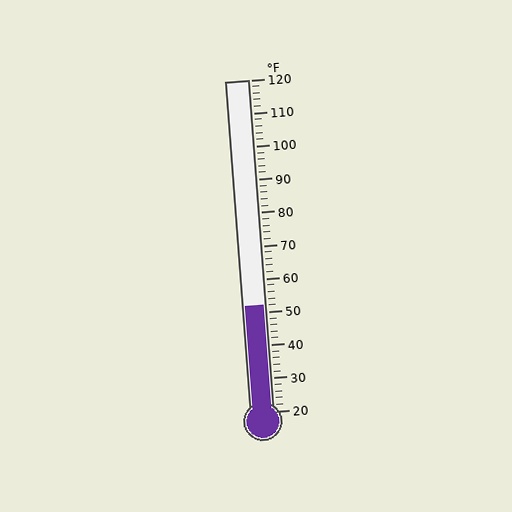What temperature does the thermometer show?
The thermometer shows approximately 52°F.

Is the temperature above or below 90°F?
The temperature is below 90°F.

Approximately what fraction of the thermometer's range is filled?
The thermometer is filled to approximately 30% of its range.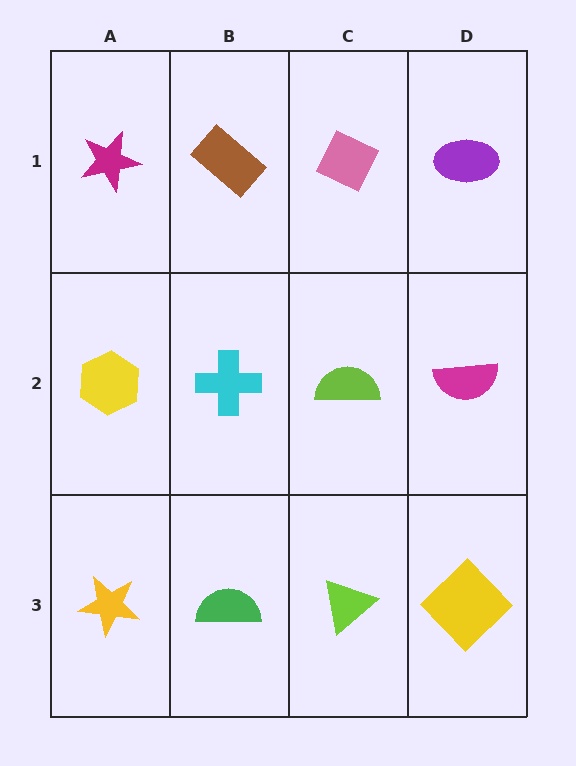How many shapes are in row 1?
4 shapes.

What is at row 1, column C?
A pink diamond.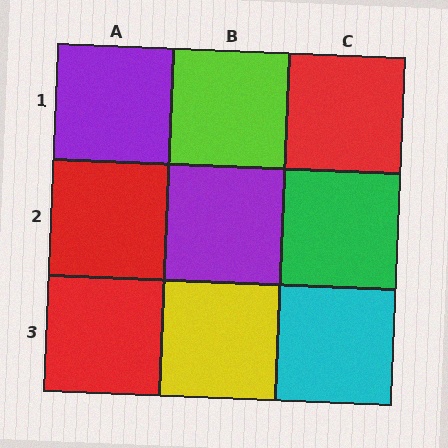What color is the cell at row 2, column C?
Green.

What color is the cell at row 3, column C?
Cyan.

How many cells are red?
3 cells are red.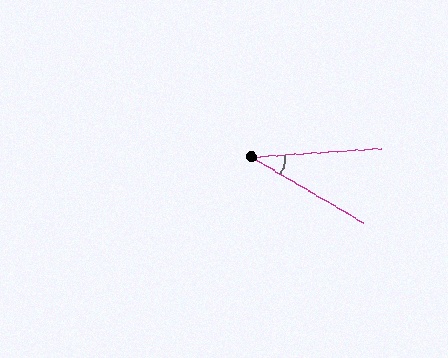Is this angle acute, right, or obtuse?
It is acute.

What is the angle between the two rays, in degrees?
Approximately 34 degrees.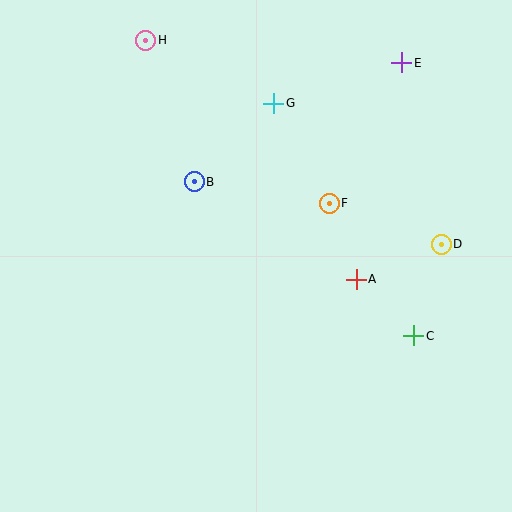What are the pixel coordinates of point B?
Point B is at (194, 182).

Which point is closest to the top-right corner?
Point E is closest to the top-right corner.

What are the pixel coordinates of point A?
Point A is at (356, 279).